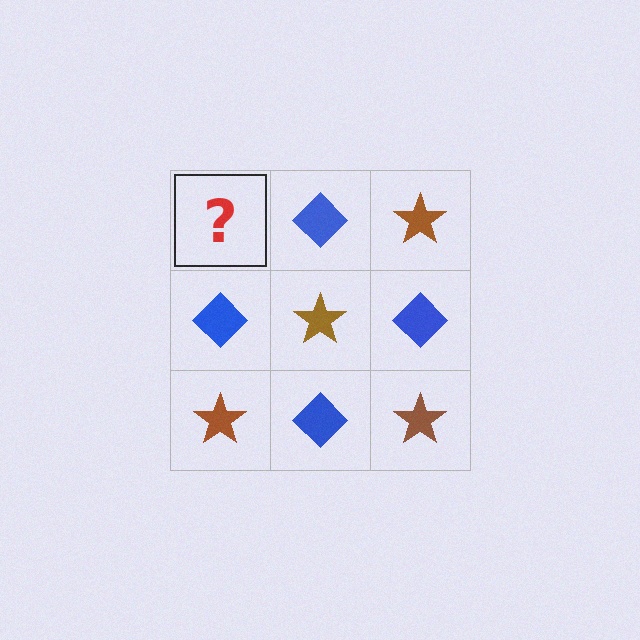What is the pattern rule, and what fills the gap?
The rule is that it alternates brown star and blue diamond in a checkerboard pattern. The gap should be filled with a brown star.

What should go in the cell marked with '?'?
The missing cell should contain a brown star.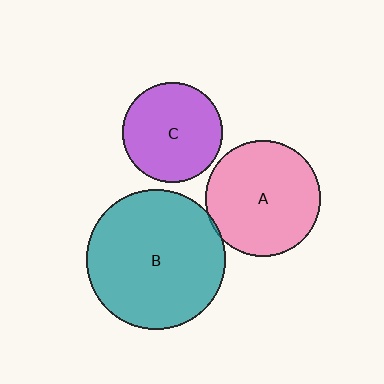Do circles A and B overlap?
Yes.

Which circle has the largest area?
Circle B (teal).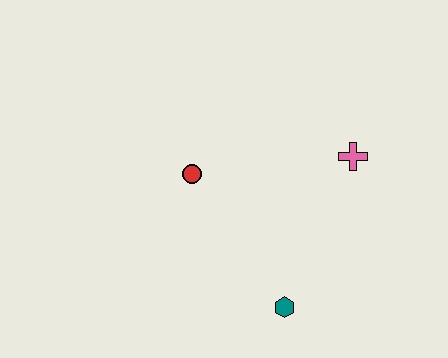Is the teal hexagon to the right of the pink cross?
No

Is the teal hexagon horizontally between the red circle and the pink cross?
Yes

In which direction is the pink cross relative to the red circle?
The pink cross is to the right of the red circle.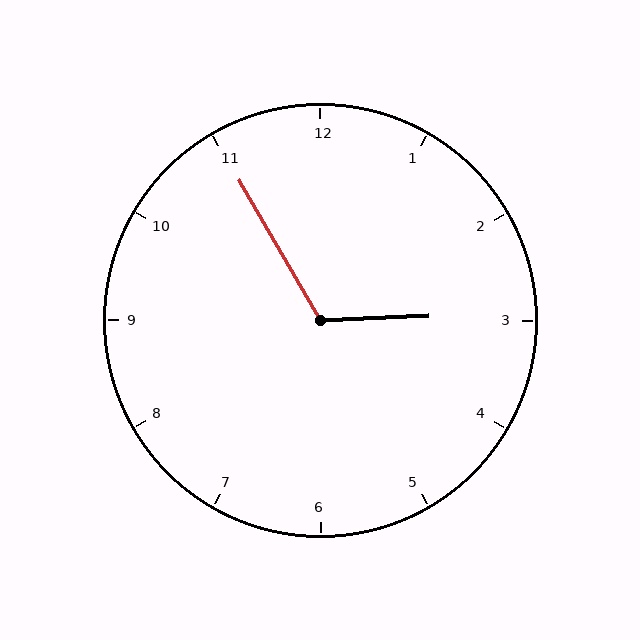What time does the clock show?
2:55.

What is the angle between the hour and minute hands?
Approximately 118 degrees.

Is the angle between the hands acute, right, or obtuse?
It is obtuse.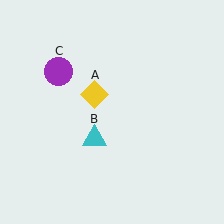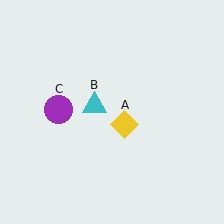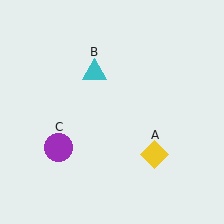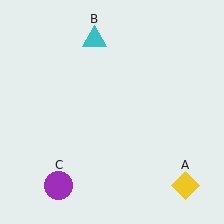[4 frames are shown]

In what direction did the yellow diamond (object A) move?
The yellow diamond (object A) moved down and to the right.